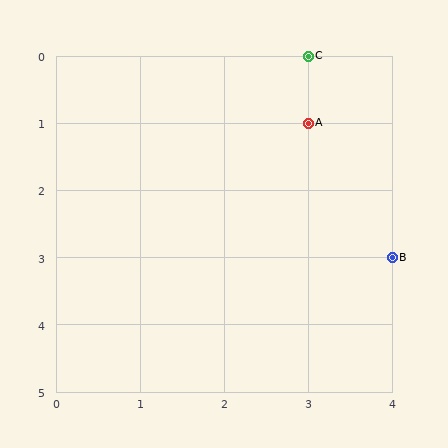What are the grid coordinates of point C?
Point C is at grid coordinates (3, 0).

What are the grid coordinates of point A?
Point A is at grid coordinates (3, 1).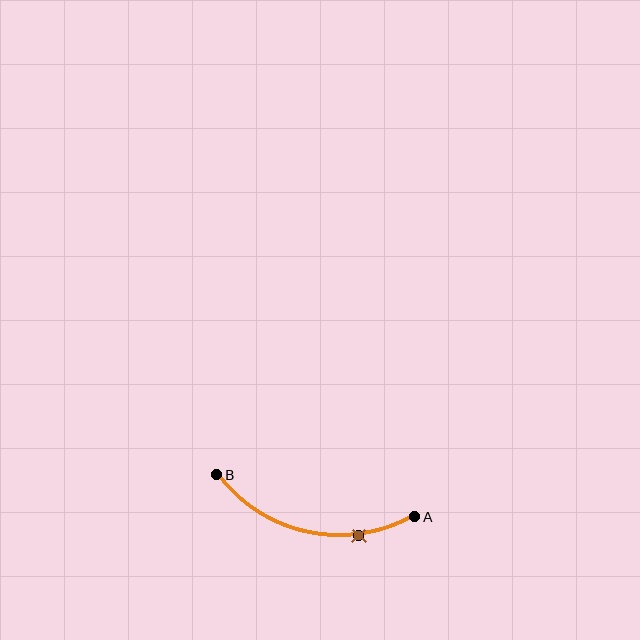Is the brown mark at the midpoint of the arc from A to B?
No. The brown mark lies on the arc but is closer to endpoint A. The arc midpoint would be at the point on the curve equidistant along the arc from both A and B.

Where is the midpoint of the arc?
The arc midpoint is the point on the curve farthest from the straight line joining A and B. It sits below that line.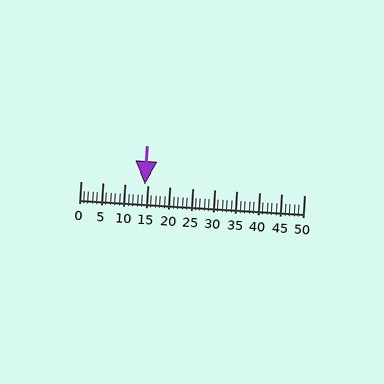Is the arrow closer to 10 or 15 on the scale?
The arrow is closer to 15.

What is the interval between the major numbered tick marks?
The major tick marks are spaced 5 units apart.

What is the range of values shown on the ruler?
The ruler shows values from 0 to 50.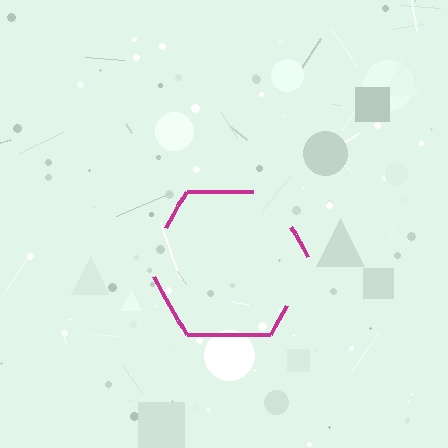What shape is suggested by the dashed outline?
The dashed outline suggests a hexagon.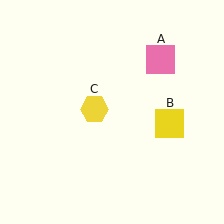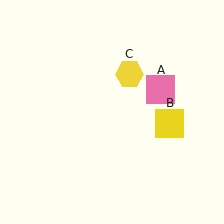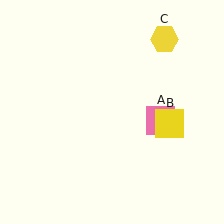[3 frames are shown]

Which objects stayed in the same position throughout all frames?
Yellow square (object B) remained stationary.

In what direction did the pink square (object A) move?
The pink square (object A) moved down.